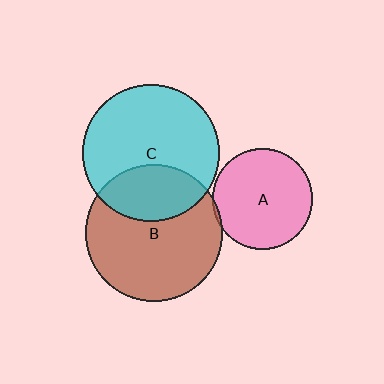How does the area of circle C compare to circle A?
Approximately 1.9 times.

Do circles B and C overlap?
Yes.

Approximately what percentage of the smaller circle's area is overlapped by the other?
Approximately 30%.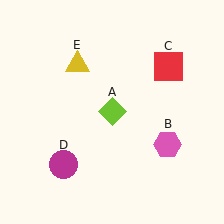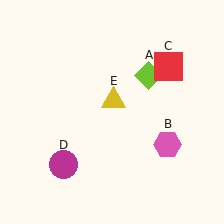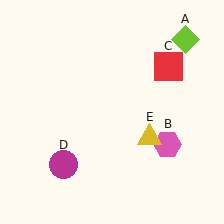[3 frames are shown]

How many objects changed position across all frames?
2 objects changed position: lime diamond (object A), yellow triangle (object E).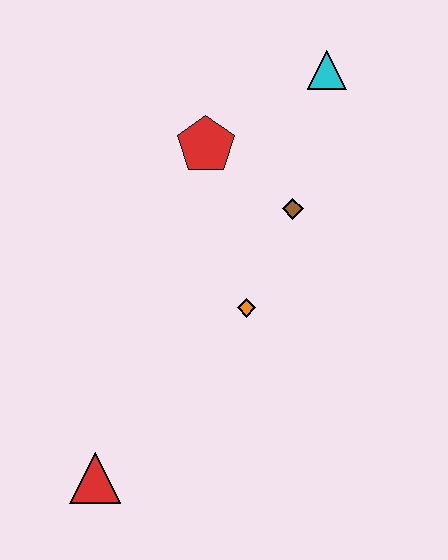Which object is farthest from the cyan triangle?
The red triangle is farthest from the cyan triangle.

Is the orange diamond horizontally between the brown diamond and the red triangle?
Yes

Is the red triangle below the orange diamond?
Yes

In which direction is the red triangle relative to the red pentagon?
The red triangle is below the red pentagon.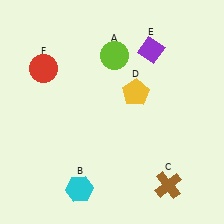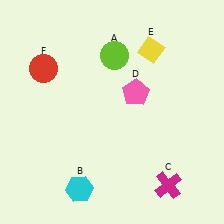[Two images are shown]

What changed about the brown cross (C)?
In Image 1, C is brown. In Image 2, it changed to magenta.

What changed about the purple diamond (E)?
In Image 1, E is purple. In Image 2, it changed to yellow.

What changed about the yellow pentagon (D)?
In Image 1, D is yellow. In Image 2, it changed to pink.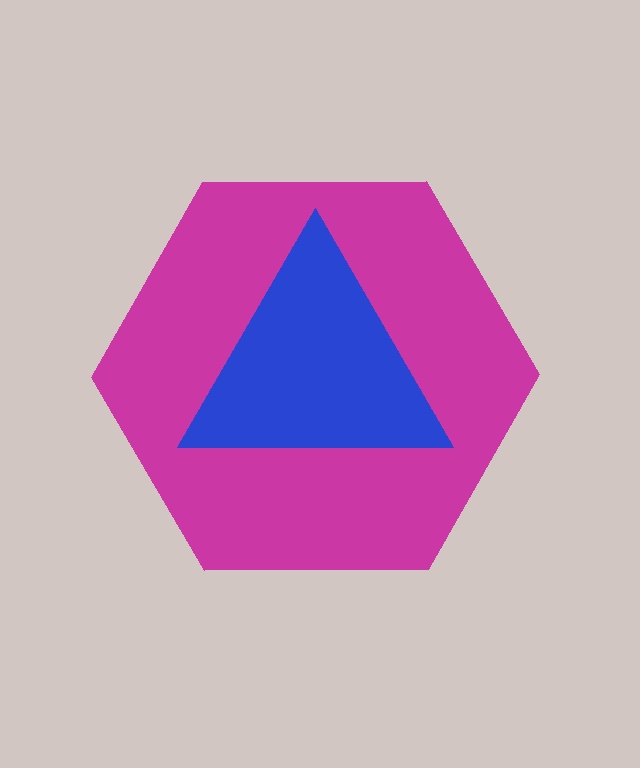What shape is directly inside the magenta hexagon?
The blue triangle.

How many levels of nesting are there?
2.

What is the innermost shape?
The blue triangle.